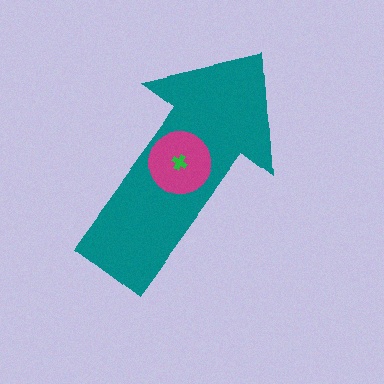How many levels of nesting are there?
3.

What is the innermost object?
The green cross.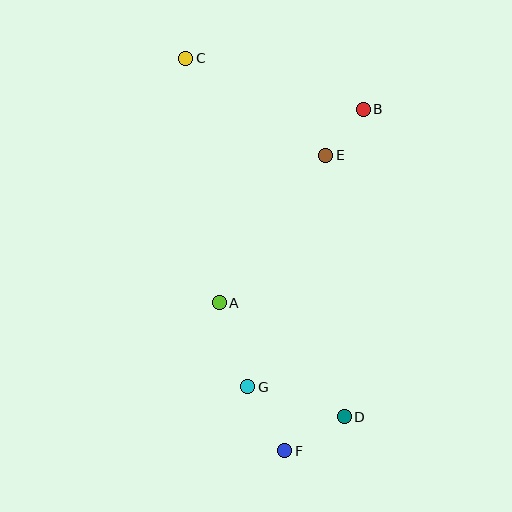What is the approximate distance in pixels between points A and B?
The distance between A and B is approximately 241 pixels.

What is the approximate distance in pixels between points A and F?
The distance between A and F is approximately 162 pixels.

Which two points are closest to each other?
Points B and E are closest to each other.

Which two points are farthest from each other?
Points C and F are farthest from each other.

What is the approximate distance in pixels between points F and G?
The distance between F and G is approximately 74 pixels.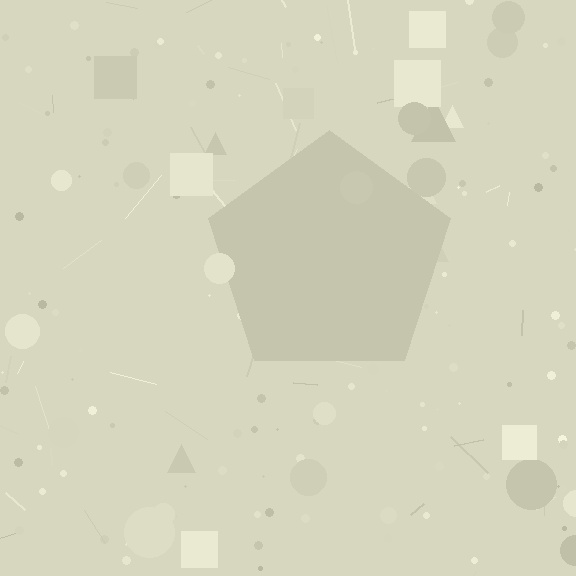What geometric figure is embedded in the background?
A pentagon is embedded in the background.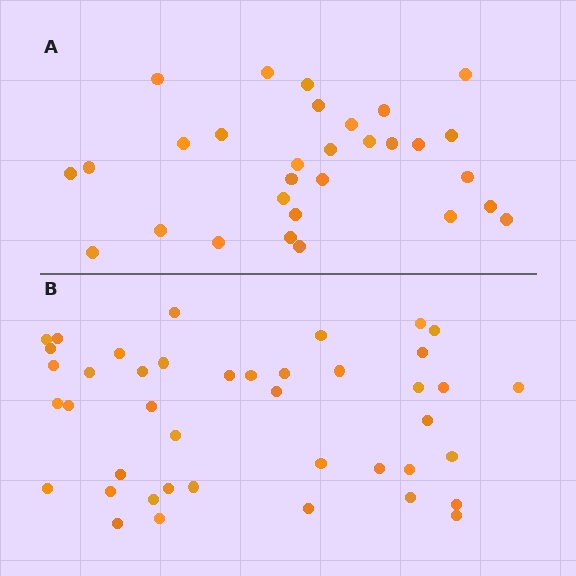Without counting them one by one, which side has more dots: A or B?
Region B (the bottom region) has more dots.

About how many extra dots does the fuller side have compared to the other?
Region B has roughly 12 or so more dots than region A.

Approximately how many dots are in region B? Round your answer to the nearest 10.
About 40 dots. (The exact count is 42, which rounds to 40.)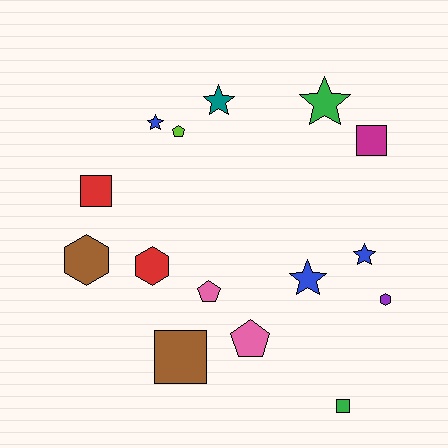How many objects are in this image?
There are 15 objects.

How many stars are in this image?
There are 5 stars.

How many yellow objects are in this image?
There are no yellow objects.